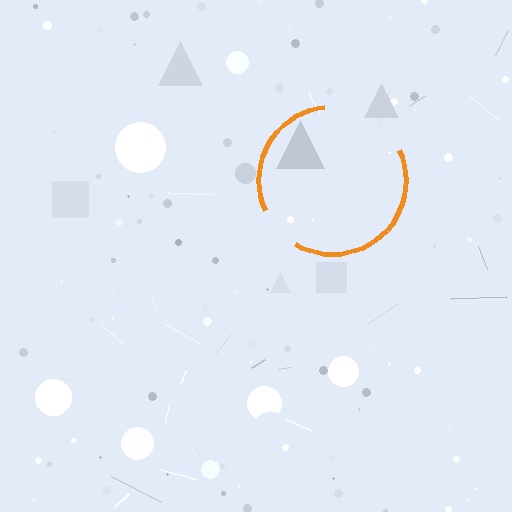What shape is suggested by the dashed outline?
The dashed outline suggests a circle.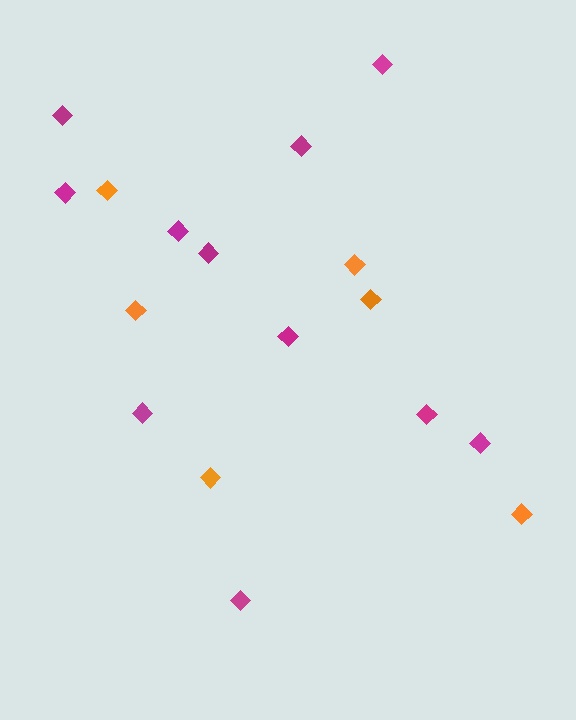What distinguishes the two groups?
There are 2 groups: one group of orange diamonds (6) and one group of magenta diamonds (11).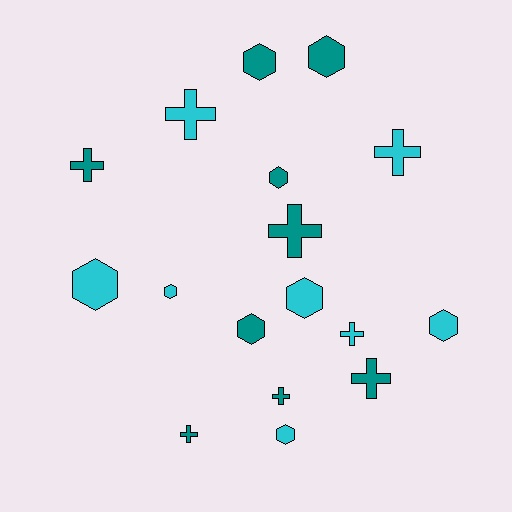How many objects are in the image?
There are 17 objects.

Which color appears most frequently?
Teal, with 9 objects.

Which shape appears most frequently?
Hexagon, with 9 objects.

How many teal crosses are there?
There are 5 teal crosses.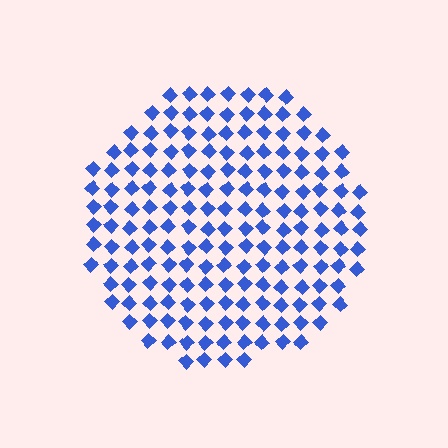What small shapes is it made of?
It is made of small diamonds.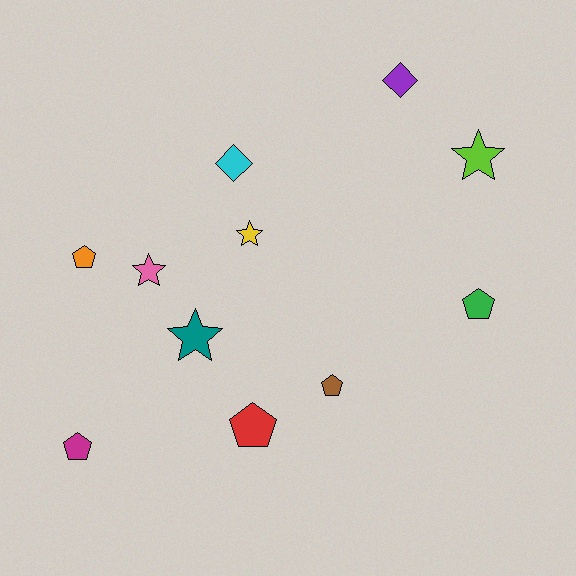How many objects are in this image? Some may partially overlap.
There are 11 objects.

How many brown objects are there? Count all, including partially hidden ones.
There is 1 brown object.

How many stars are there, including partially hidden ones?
There are 4 stars.